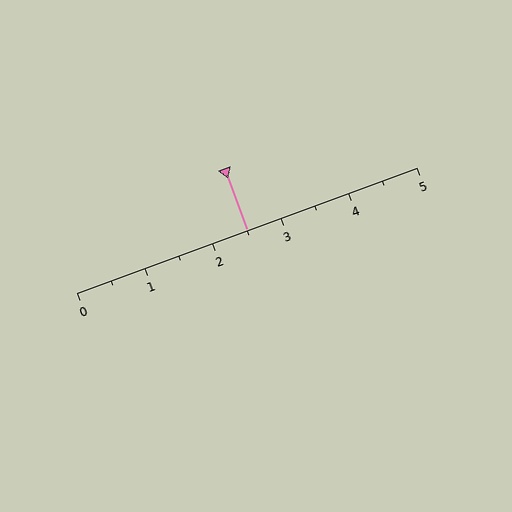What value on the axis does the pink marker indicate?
The marker indicates approximately 2.5.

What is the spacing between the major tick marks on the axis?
The major ticks are spaced 1 apart.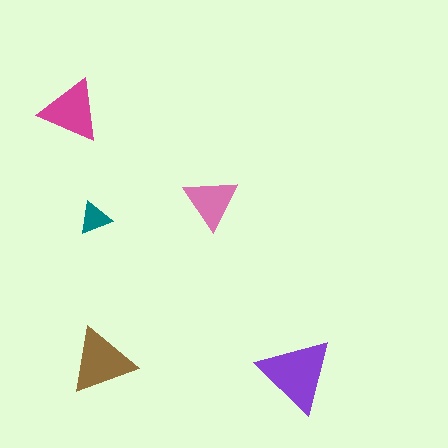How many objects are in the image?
There are 5 objects in the image.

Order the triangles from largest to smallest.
the purple one, the brown one, the magenta one, the pink one, the teal one.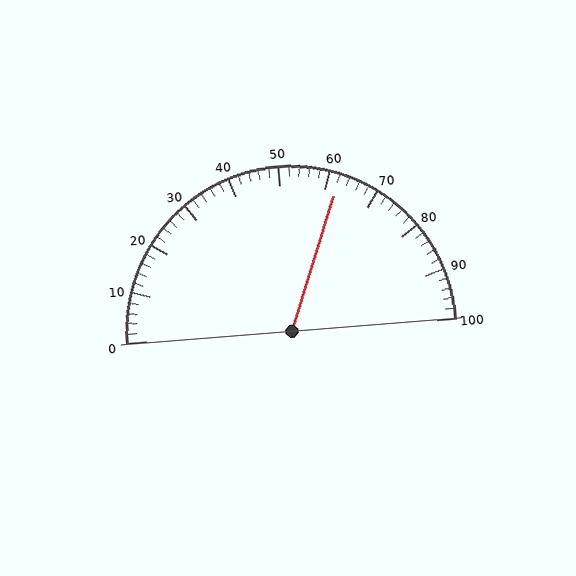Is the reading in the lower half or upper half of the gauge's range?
The reading is in the upper half of the range (0 to 100).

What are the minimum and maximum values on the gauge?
The gauge ranges from 0 to 100.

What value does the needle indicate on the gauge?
The needle indicates approximately 62.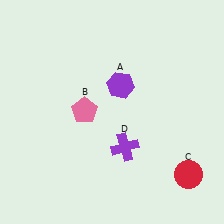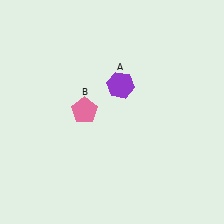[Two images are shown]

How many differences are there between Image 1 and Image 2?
There are 2 differences between the two images.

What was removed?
The purple cross (D), the red circle (C) were removed in Image 2.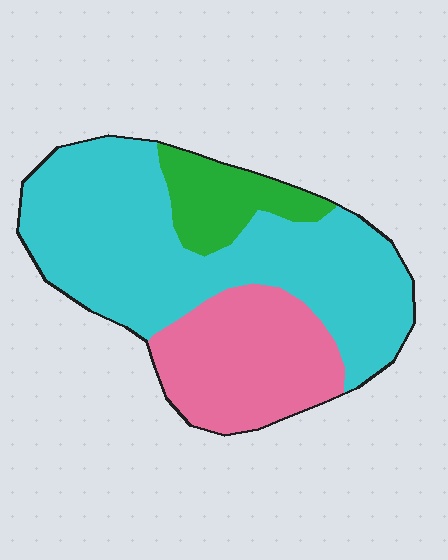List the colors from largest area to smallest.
From largest to smallest: cyan, pink, green.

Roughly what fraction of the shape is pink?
Pink takes up about one quarter (1/4) of the shape.